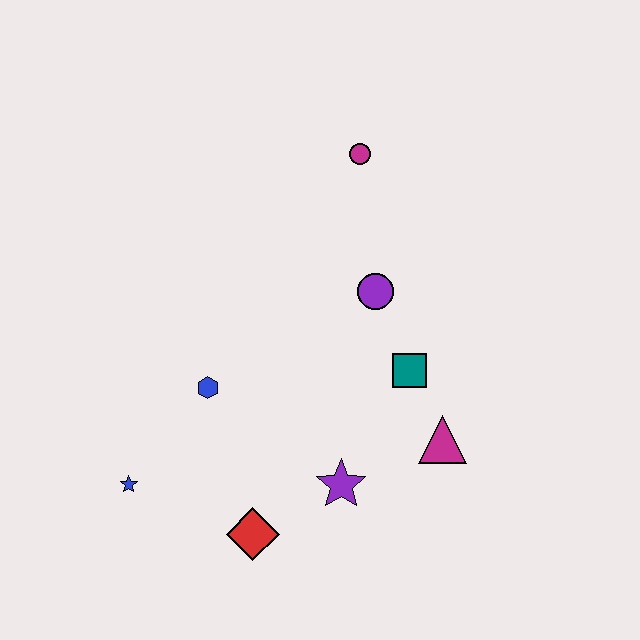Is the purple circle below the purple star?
No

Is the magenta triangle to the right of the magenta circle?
Yes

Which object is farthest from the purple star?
The magenta circle is farthest from the purple star.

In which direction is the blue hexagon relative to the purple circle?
The blue hexagon is to the left of the purple circle.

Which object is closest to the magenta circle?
The purple circle is closest to the magenta circle.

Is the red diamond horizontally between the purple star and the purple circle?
No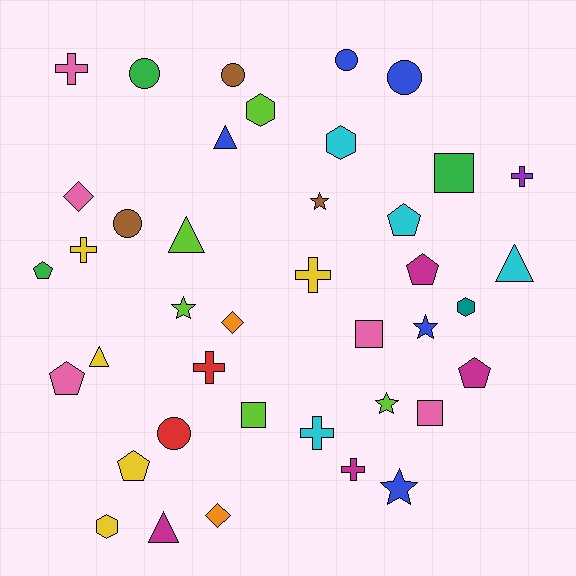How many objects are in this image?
There are 40 objects.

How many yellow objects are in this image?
There are 5 yellow objects.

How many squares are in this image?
There are 4 squares.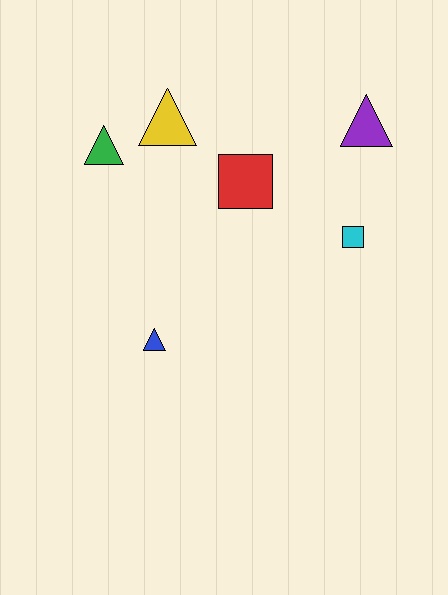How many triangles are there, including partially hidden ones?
There are 4 triangles.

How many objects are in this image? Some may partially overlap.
There are 6 objects.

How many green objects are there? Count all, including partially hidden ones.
There is 1 green object.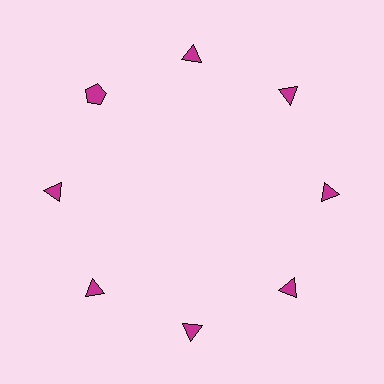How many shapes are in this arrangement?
There are 8 shapes arranged in a ring pattern.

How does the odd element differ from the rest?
It has a different shape: pentagon instead of triangle.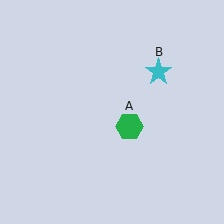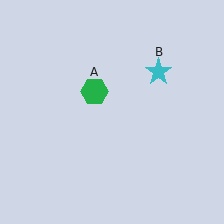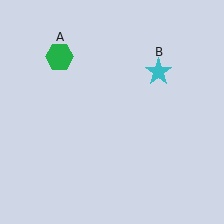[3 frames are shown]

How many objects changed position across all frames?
1 object changed position: green hexagon (object A).